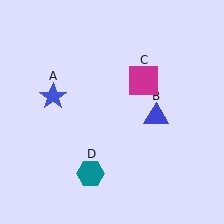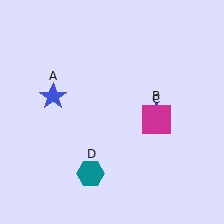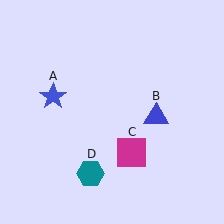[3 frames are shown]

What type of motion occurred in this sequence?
The magenta square (object C) rotated clockwise around the center of the scene.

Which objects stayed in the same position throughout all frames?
Blue star (object A) and blue triangle (object B) and teal hexagon (object D) remained stationary.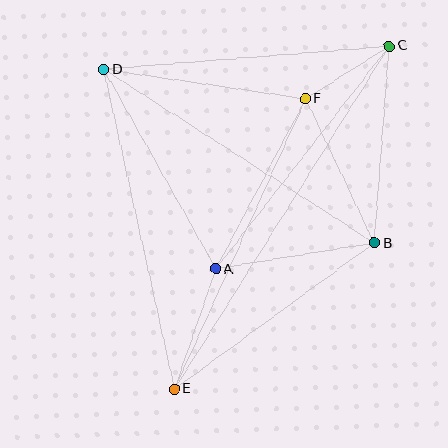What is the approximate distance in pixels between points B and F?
The distance between B and F is approximately 160 pixels.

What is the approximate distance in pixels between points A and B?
The distance between A and B is approximately 161 pixels.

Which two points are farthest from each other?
Points C and E are farthest from each other.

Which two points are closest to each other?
Points C and F are closest to each other.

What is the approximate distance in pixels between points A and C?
The distance between A and C is approximately 283 pixels.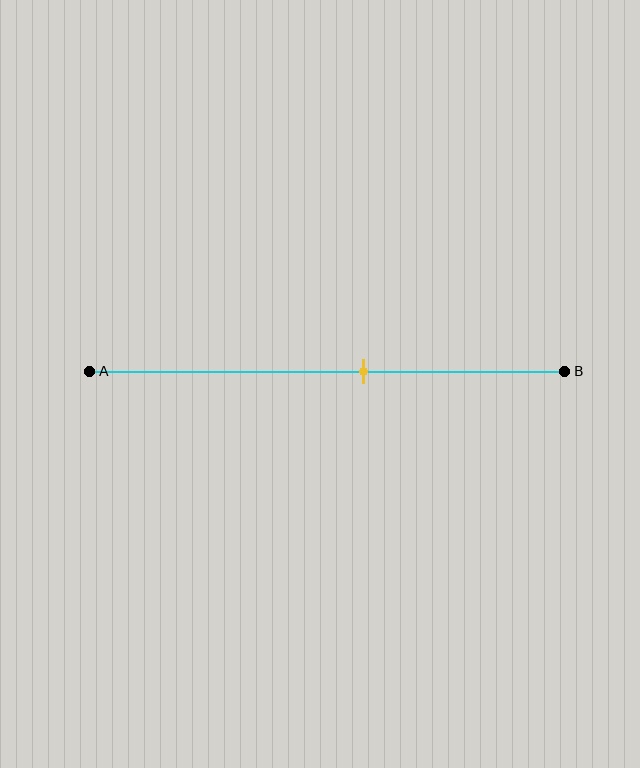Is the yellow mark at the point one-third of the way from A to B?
No, the mark is at about 60% from A, not at the 33% one-third point.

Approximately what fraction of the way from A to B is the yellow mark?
The yellow mark is approximately 60% of the way from A to B.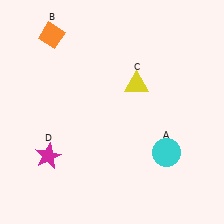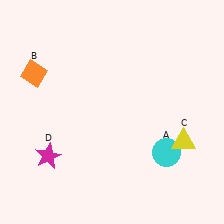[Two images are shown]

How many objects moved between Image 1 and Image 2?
2 objects moved between the two images.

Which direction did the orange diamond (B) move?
The orange diamond (B) moved down.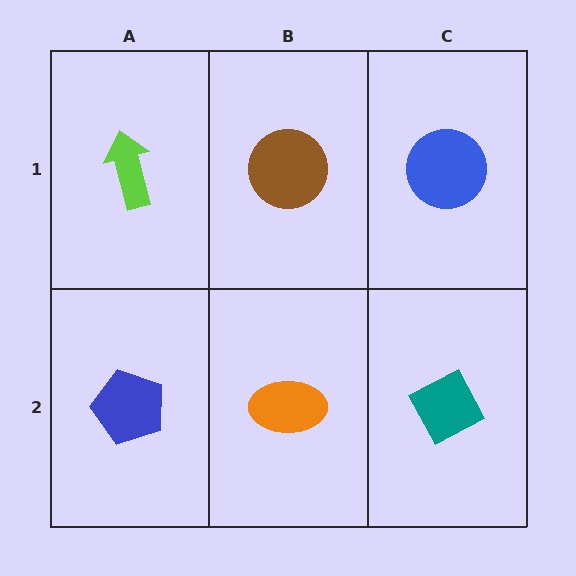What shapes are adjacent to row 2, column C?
A blue circle (row 1, column C), an orange ellipse (row 2, column B).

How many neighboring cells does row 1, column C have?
2.